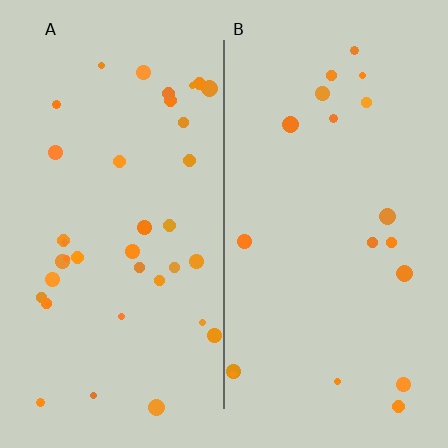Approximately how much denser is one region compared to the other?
Approximately 2.0× — region A over region B.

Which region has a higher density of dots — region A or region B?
A (the left).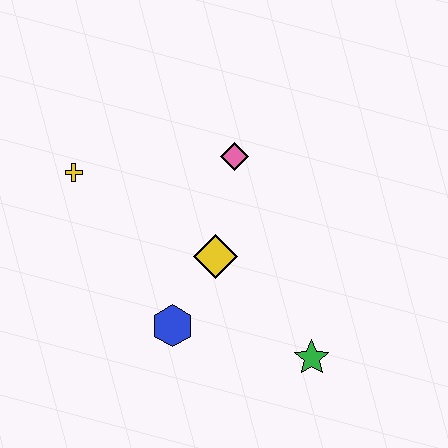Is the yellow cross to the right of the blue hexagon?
No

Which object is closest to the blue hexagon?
The yellow diamond is closest to the blue hexagon.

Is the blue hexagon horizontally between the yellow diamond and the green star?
No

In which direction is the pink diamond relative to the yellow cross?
The pink diamond is to the right of the yellow cross.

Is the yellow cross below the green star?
No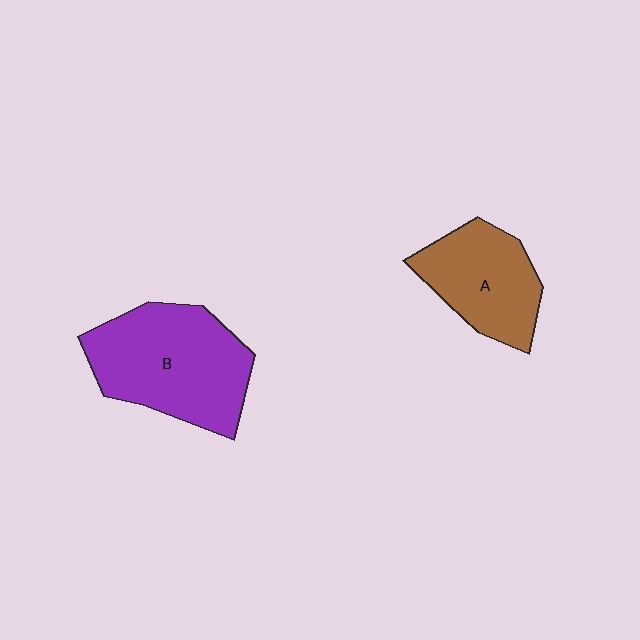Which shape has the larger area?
Shape B (purple).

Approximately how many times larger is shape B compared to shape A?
Approximately 1.5 times.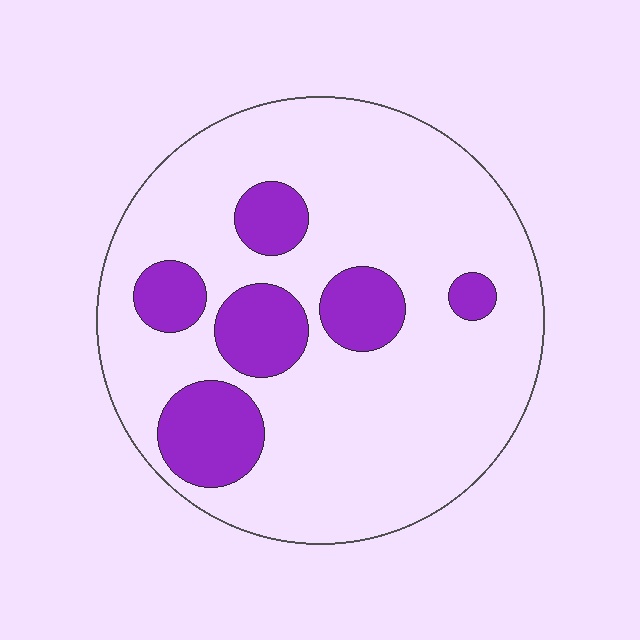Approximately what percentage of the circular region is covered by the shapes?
Approximately 20%.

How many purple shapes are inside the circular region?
6.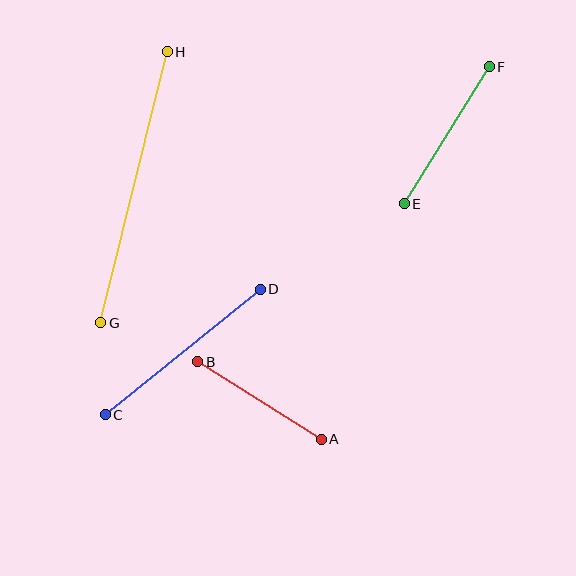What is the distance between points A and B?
The distance is approximately 146 pixels.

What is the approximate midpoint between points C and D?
The midpoint is at approximately (183, 352) pixels.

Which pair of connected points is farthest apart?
Points G and H are farthest apart.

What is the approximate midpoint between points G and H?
The midpoint is at approximately (134, 187) pixels.